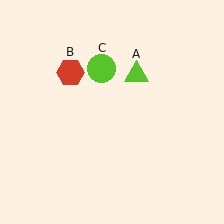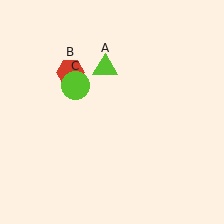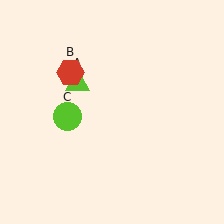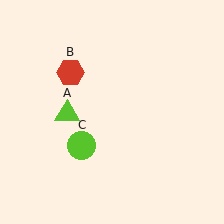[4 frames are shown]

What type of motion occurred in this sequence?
The lime triangle (object A), lime circle (object C) rotated counterclockwise around the center of the scene.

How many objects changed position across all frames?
2 objects changed position: lime triangle (object A), lime circle (object C).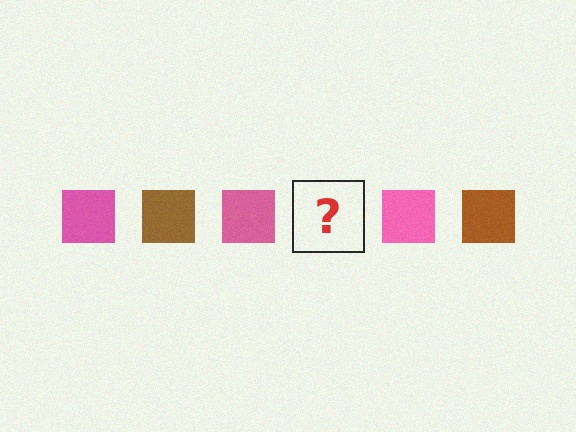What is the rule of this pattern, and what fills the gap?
The rule is that the pattern cycles through pink, brown squares. The gap should be filled with a brown square.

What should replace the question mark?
The question mark should be replaced with a brown square.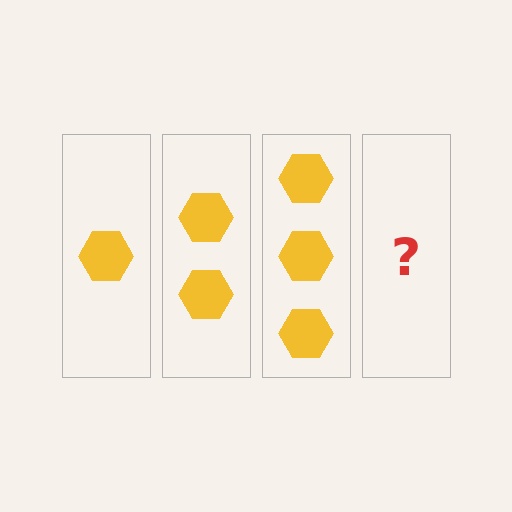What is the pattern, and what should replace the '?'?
The pattern is that each step adds one more hexagon. The '?' should be 4 hexagons.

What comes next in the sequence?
The next element should be 4 hexagons.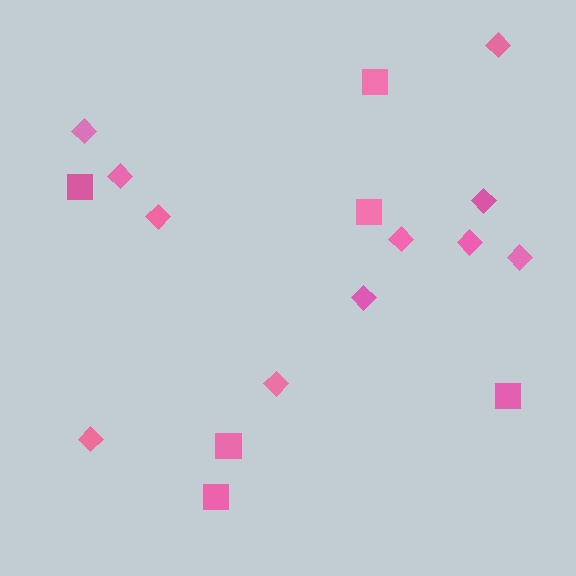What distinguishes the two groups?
There are 2 groups: one group of squares (6) and one group of diamonds (11).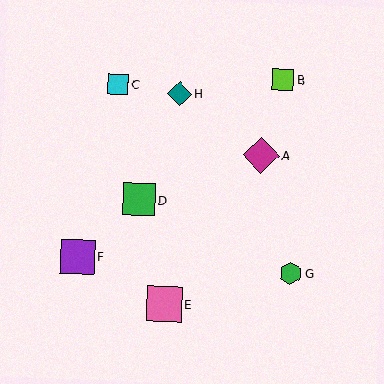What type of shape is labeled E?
Shape E is a pink square.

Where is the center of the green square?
The center of the green square is at (139, 200).